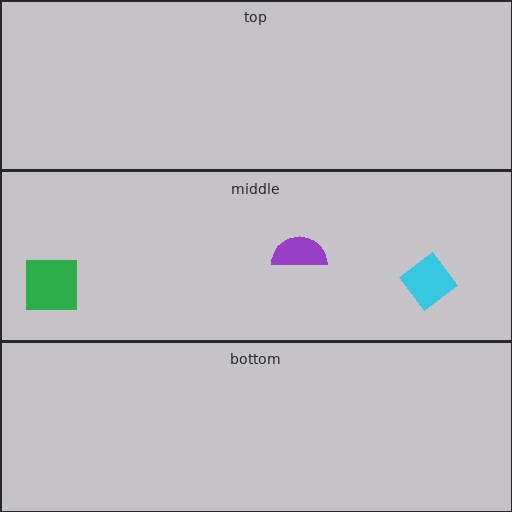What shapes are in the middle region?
The purple semicircle, the green square, the cyan diamond.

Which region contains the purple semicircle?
The middle region.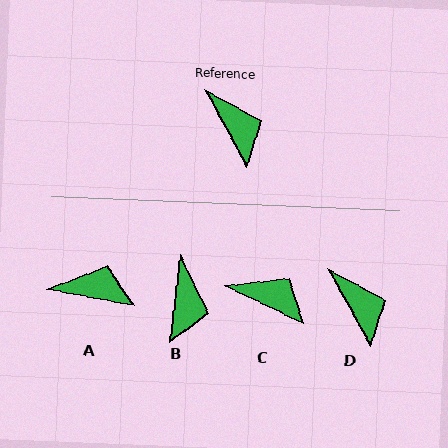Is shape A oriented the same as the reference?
No, it is off by about 50 degrees.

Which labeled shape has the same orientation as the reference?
D.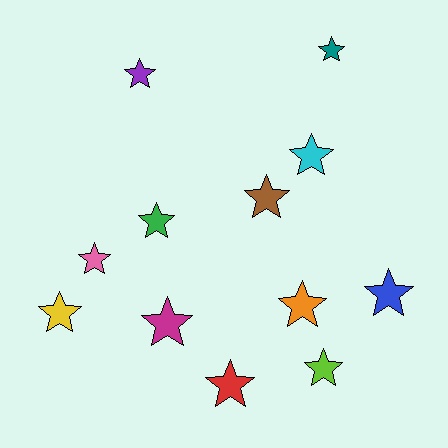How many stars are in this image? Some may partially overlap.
There are 12 stars.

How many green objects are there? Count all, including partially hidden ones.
There is 1 green object.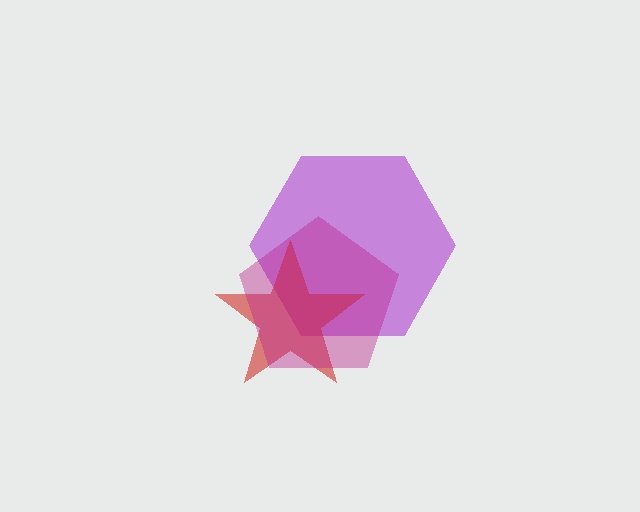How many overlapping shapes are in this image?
There are 3 overlapping shapes in the image.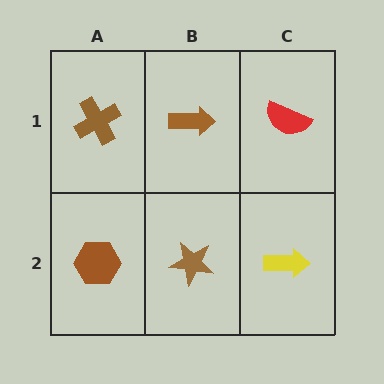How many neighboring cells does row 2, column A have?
2.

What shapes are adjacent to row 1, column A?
A brown hexagon (row 2, column A), a brown arrow (row 1, column B).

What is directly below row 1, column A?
A brown hexagon.